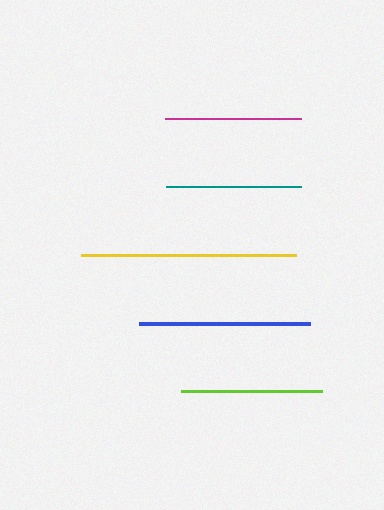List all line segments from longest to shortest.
From longest to shortest: yellow, blue, lime, magenta, teal.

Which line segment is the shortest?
The teal line is the shortest at approximately 135 pixels.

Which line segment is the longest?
The yellow line is the longest at approximately 215 pixels.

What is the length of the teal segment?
The teal segment is approximately 135 pixels long.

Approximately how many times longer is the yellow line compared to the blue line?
The yellow line is approximately 1.3 times the length of the blue line.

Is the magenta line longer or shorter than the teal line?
The magenta line is longer than the teal line.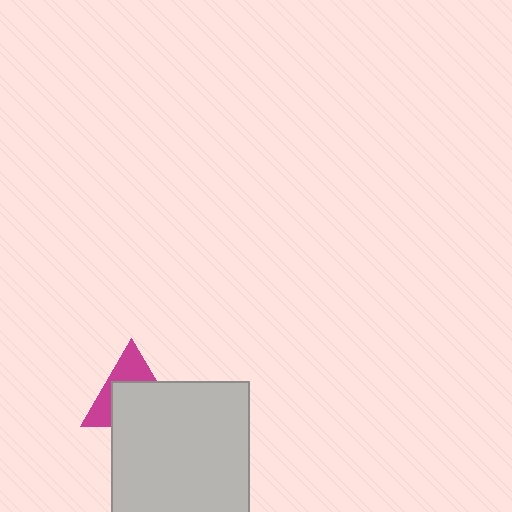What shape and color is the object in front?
The object in front is a light gray square.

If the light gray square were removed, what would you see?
You would see the complete magenta triangle.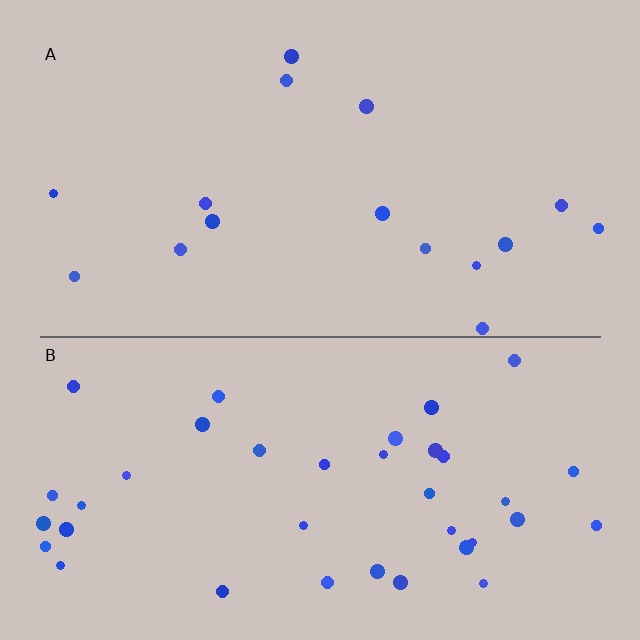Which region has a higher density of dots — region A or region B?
B (the bottom).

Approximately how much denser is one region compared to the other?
Approximately 2.4× — region B over region A.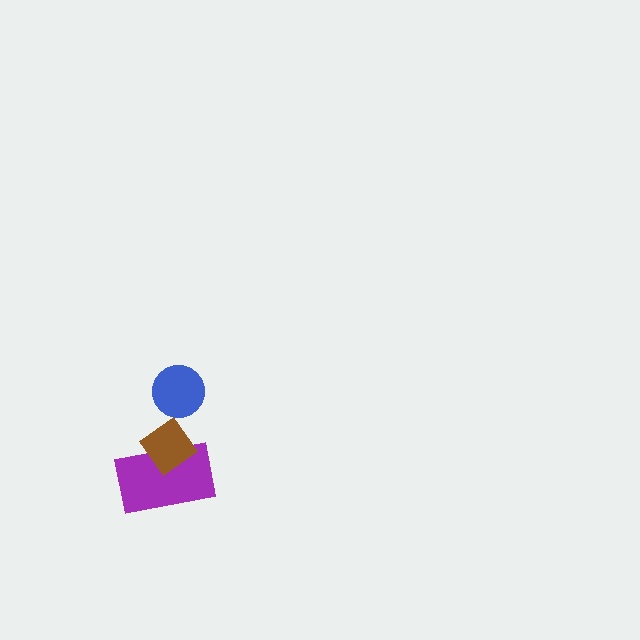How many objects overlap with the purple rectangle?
1 object overlaps with the purple rectangle.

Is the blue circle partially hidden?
No, no other shape covers it.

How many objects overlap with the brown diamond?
1 object overlaps with the brown diamond.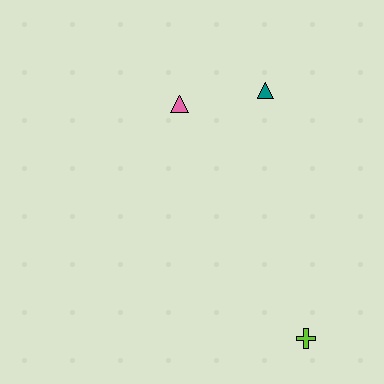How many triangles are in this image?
There are 2 triangles.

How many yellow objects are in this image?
There are no yellow objects.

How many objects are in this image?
There are 3 objects.